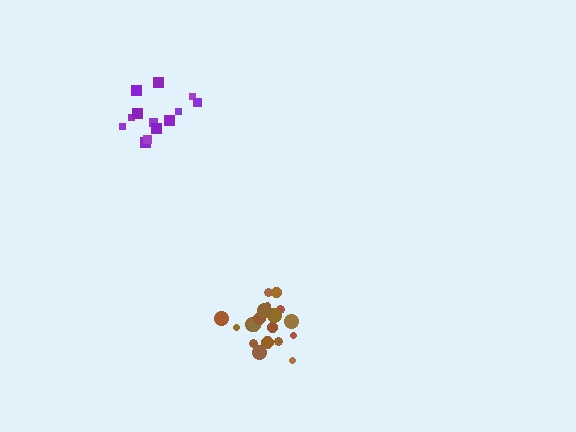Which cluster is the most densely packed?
Brown.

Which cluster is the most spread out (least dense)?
Purple.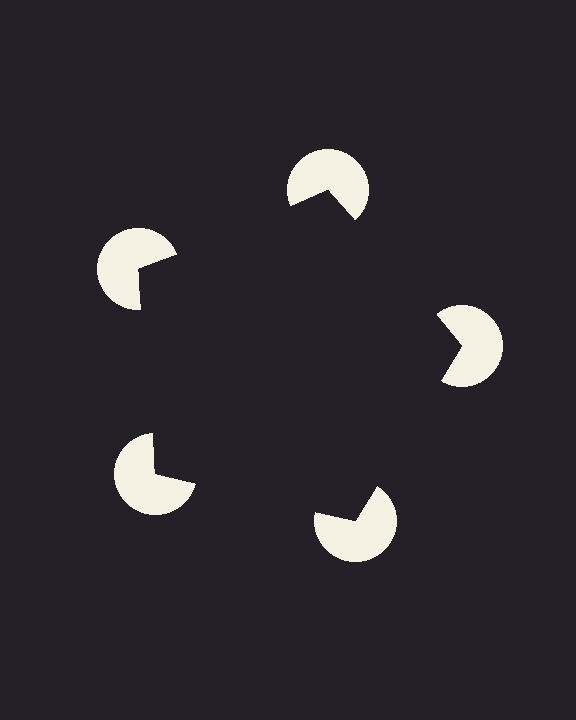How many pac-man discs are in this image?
There are 5 — one at each vertex of the illusory pentagon.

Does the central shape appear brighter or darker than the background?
It typically appears slightly darker than the background, even though no actual brightness change is drawn.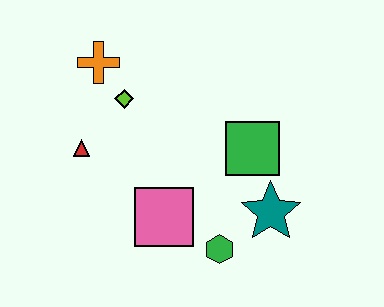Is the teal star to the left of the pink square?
No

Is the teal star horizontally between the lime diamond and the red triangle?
No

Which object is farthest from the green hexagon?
The orange cross is farthest from the green hexagon.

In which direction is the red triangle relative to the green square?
The red triangle is to the left of the green square.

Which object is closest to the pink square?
The green hexagon is closest to the pink square.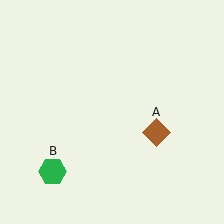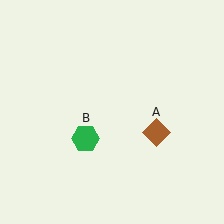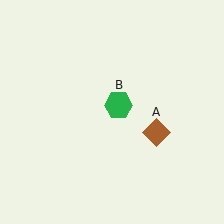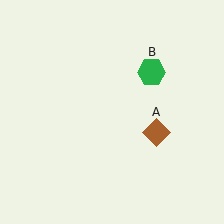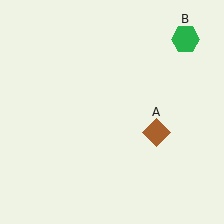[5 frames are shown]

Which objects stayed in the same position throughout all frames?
Brown diamond (object A) remained stationary.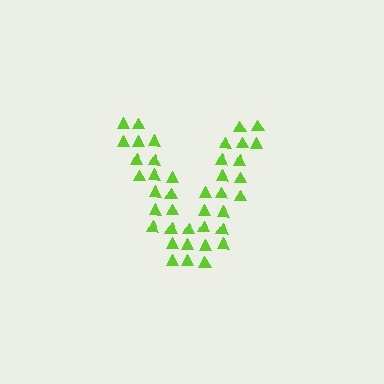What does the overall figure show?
The overall figure shows the letter V.